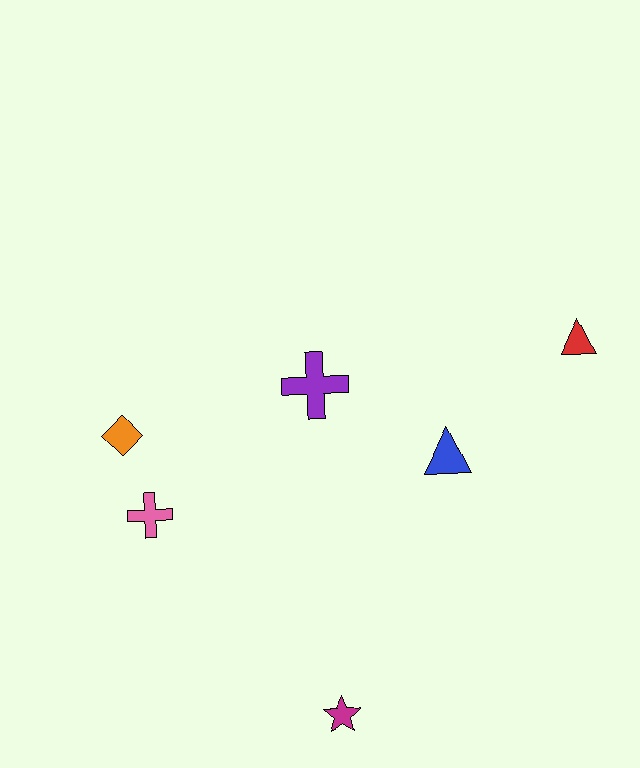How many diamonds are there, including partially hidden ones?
There is 1 diamond.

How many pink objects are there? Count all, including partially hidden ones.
There is 1 pink object.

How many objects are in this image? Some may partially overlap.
There are 6 objects.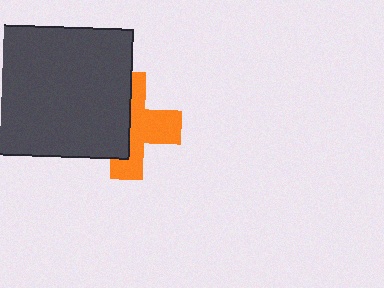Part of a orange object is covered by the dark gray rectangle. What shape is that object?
It is a cross.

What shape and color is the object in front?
The object in front is a dark gray rectangle.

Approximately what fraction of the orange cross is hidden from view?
Roughly 48% of the orange cross is hidden behind the dark gray rectangle.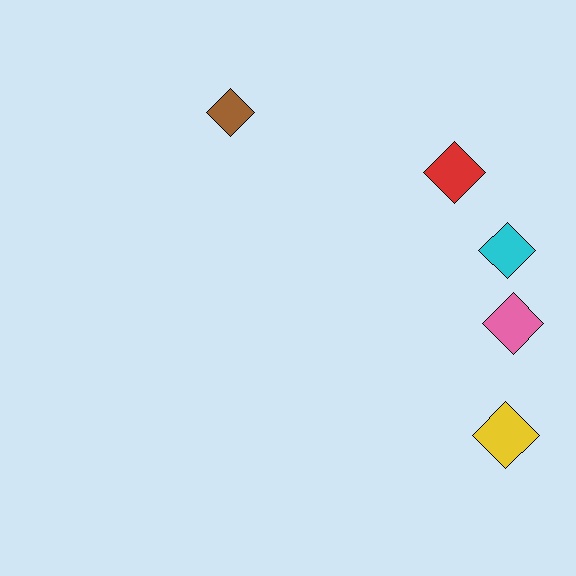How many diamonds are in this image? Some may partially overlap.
There are 5 diamonds.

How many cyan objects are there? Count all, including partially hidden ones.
There is 1 cyan object.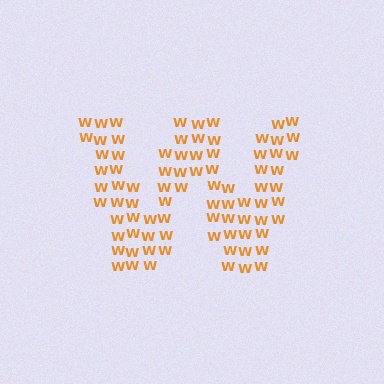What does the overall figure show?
The overall figure shows the letter W.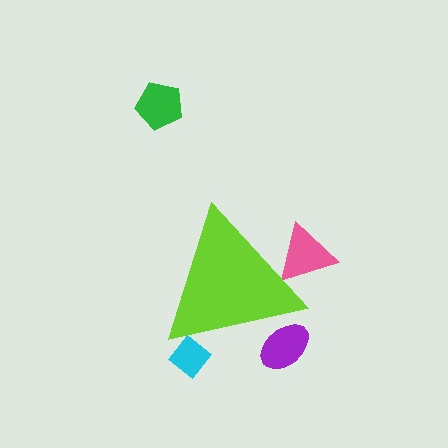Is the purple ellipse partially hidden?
Yes, the purple ellipse is partially hidden behind the lime triangle.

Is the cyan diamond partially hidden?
Yes, the cyan diamond is partially hidden behind the lime triangle.